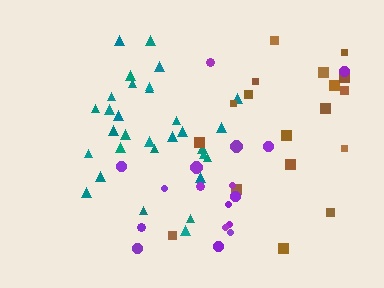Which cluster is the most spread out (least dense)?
Brown.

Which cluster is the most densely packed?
Teal.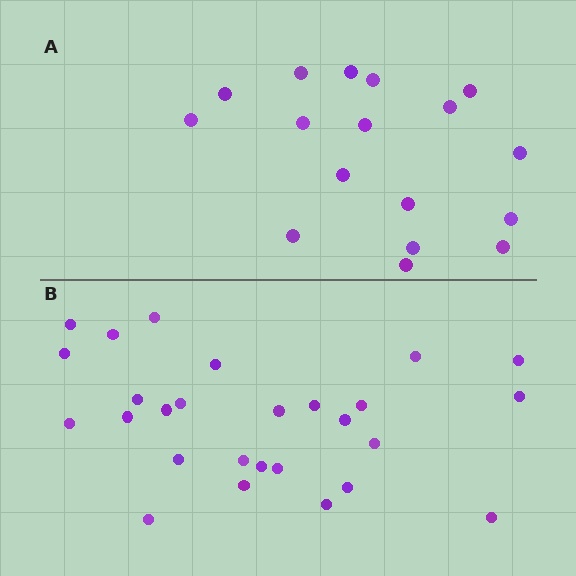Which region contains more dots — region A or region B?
Region B (the bottom region) has more dots.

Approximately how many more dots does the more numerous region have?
Region B has roughly 10 or so more dots than region A.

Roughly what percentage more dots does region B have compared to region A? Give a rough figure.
About 60% more.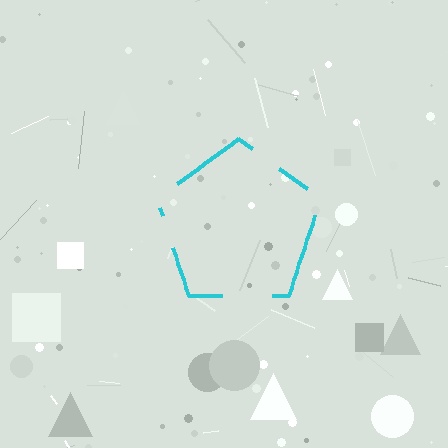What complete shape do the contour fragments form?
The contour fragments form a pentagon.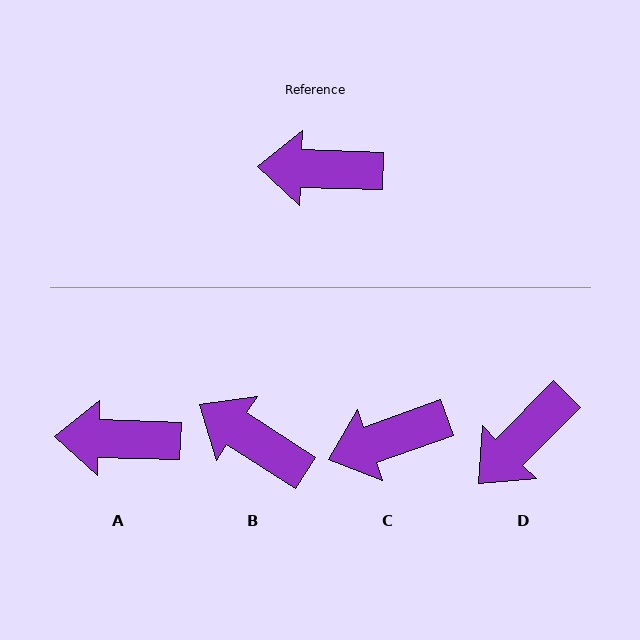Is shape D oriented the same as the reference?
No, it is off by about 48 degrees.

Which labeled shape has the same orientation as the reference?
A.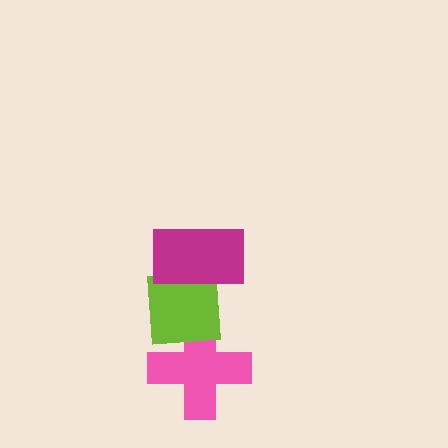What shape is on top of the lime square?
The magenta rectangle is on top of the lime square.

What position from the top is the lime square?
The lime square is 2nd from the top.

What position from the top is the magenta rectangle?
The magenta rectangle is 1st from the top.